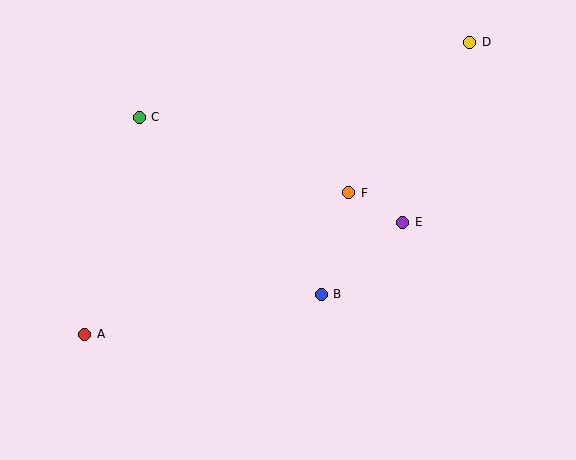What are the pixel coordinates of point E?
Point E is at (403, 222).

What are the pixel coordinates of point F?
Point F is at (349, 193).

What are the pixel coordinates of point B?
Point B is at (321, 294).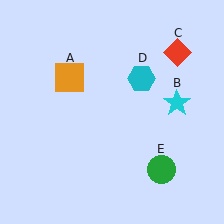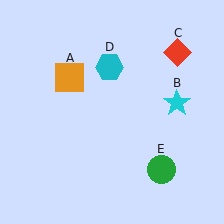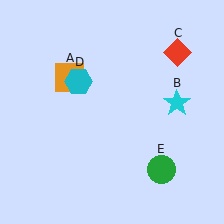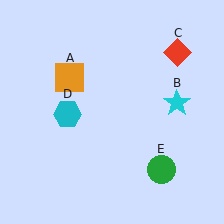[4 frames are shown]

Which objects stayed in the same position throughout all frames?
Orange square (object A) and cyan star (object B) and red diamond (object C) and green circle (object E) remained stationary.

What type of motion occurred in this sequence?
The cyan hexagon (object D) rotated counterclockwise around the center of the scene.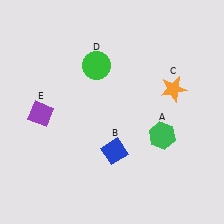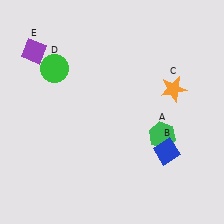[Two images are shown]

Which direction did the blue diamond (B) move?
The blue diamond (B) moved right.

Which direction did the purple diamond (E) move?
The purple diamond (E) moved up.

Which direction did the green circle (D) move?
The green circle (D) moved left.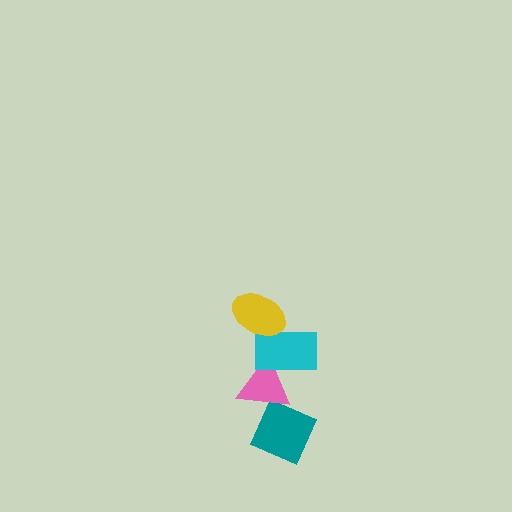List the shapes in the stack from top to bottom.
From top to bottom: the yellow ellipse, the cyan rectangle, the pink triangle, the teal diamond.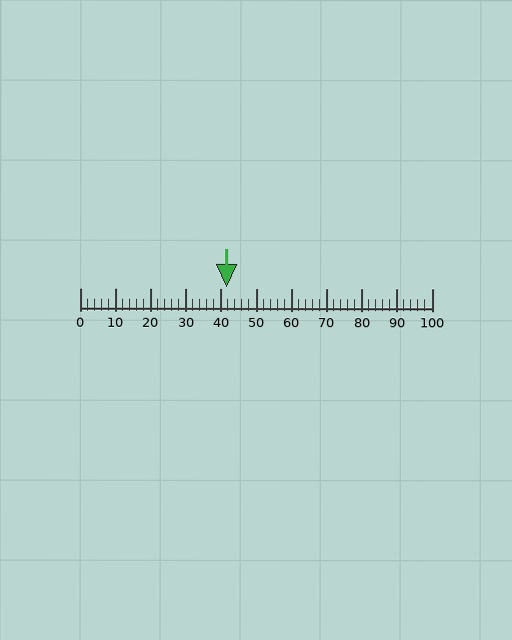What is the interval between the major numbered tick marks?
The major tick marks are spaced 10 units apart.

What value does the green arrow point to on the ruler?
The green arrow points to approximately 42.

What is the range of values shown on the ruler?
The ruler shows values from 0 to 100.